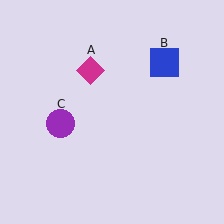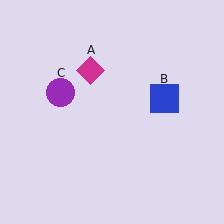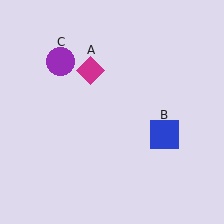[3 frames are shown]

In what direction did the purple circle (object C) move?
The purple circle (object C) moved up.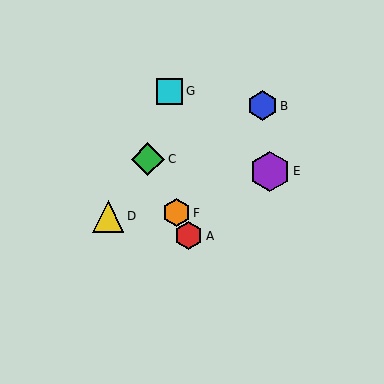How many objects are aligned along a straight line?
3 objects (A, C, F) are aligned along a straight line.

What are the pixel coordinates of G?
Object G is at (169, 91).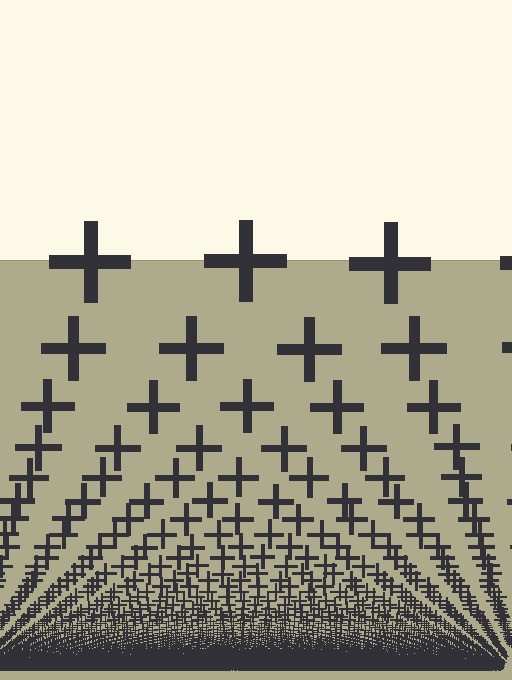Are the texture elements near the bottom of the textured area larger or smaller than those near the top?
Smaller. The gradient is inverted — elements near the bottom are smaller and denser.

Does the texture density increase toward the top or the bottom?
Density increases toward the bottom.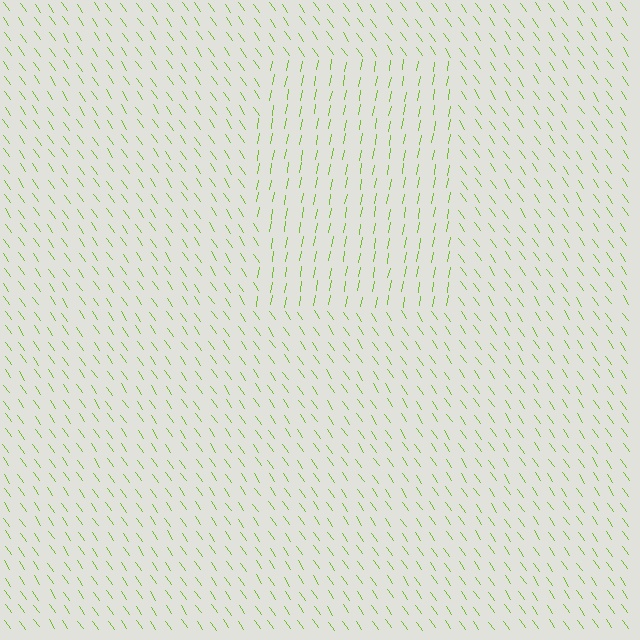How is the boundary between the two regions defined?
The boundary is defined purely by a change in line orientation (approximately 45 degrees difference). All lines are the same color and thickness.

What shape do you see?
I see a rectangle.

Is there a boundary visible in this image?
Yes, there is a texture boundary formed by a change in line orientation.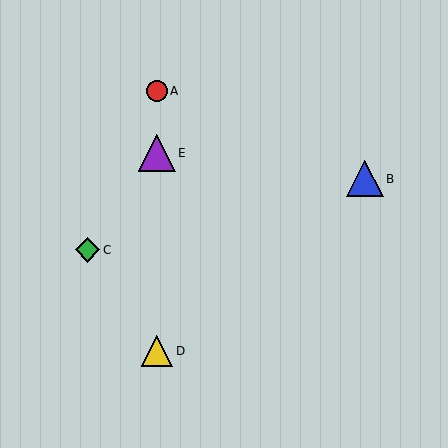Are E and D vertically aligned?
Yes, both are at x≈157.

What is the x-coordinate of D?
Object D is at x≈157.